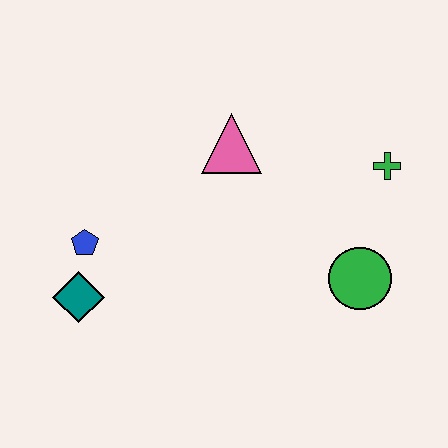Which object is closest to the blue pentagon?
The teal diamond is closest to the blue pentagon.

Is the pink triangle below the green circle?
No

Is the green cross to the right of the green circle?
Yes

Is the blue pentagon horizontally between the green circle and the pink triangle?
No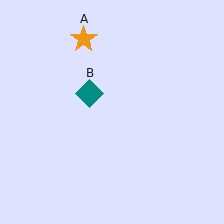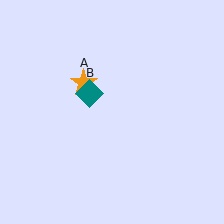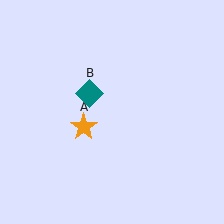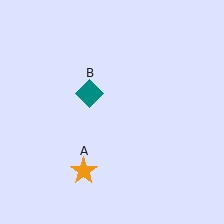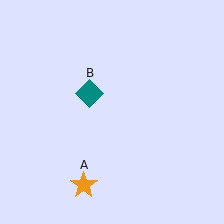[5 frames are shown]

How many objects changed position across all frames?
1 object changed position: orange star (object A).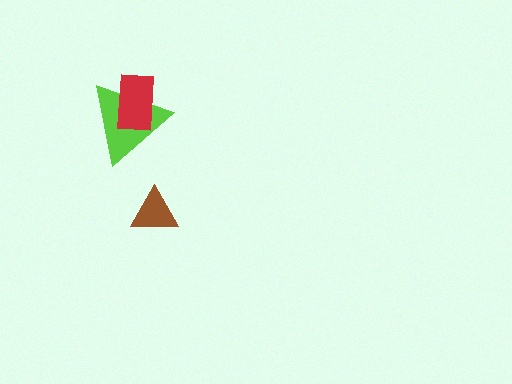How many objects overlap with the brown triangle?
0 objects overlap with the brown triangle.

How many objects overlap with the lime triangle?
1 object overlaps with the lime triangle.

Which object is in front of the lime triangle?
The red rectangle is in front of the lime triangle.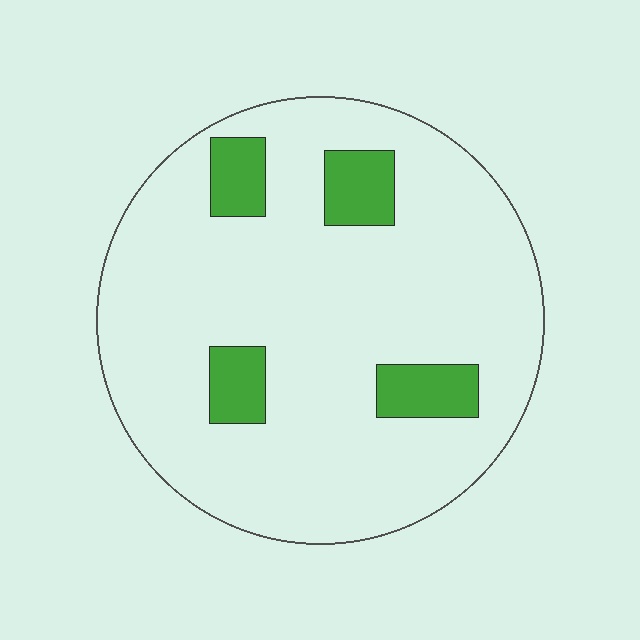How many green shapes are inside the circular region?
4.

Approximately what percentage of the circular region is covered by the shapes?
Approximately 15%.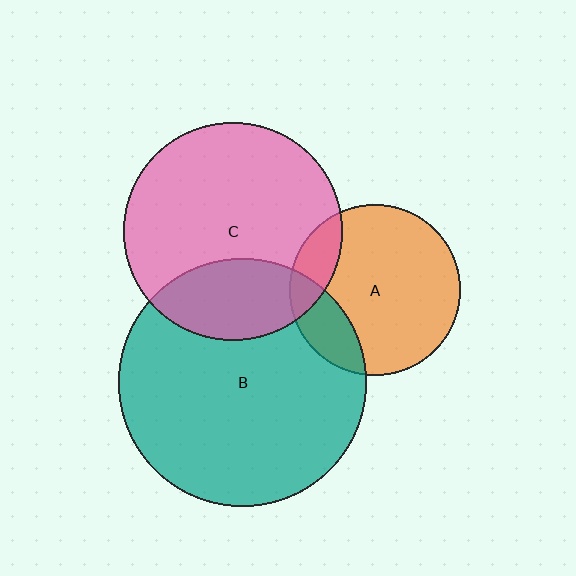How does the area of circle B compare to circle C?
Approximately 1.3 times.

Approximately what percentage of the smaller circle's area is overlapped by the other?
Approximately 20%.